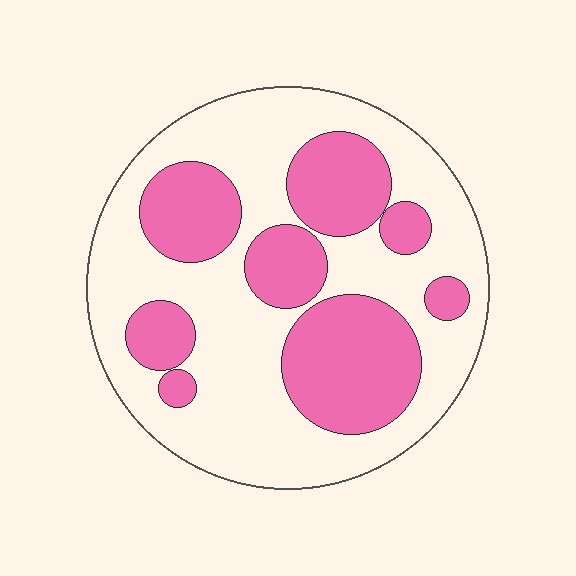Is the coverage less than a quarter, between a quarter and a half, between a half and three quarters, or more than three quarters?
Between a quarter and a half.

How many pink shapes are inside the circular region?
8.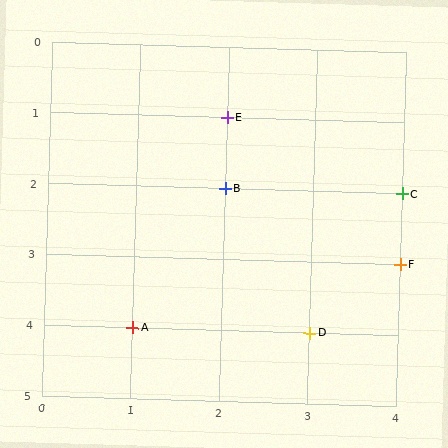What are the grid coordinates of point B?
Point B is at grid coordinates (2, 2).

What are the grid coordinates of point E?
Point E is at grid coordinates (2, 1).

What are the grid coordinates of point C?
Point C is at grid coordinates (4, 2).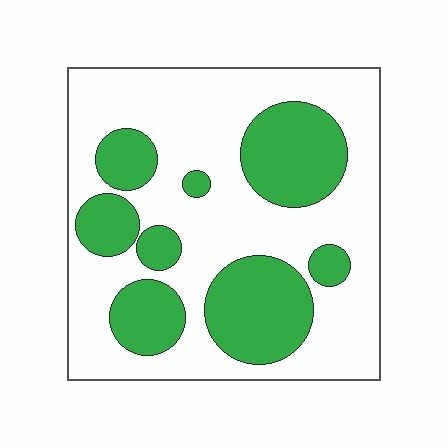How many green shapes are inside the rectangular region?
8.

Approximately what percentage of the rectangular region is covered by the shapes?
Approximately 35%.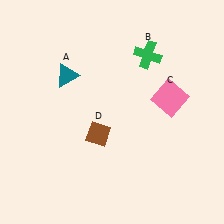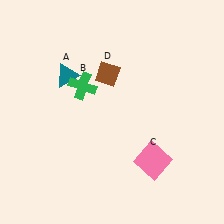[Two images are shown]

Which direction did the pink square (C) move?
The pink square (C) moved down.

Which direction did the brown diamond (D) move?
The brown diamond (D) moved up.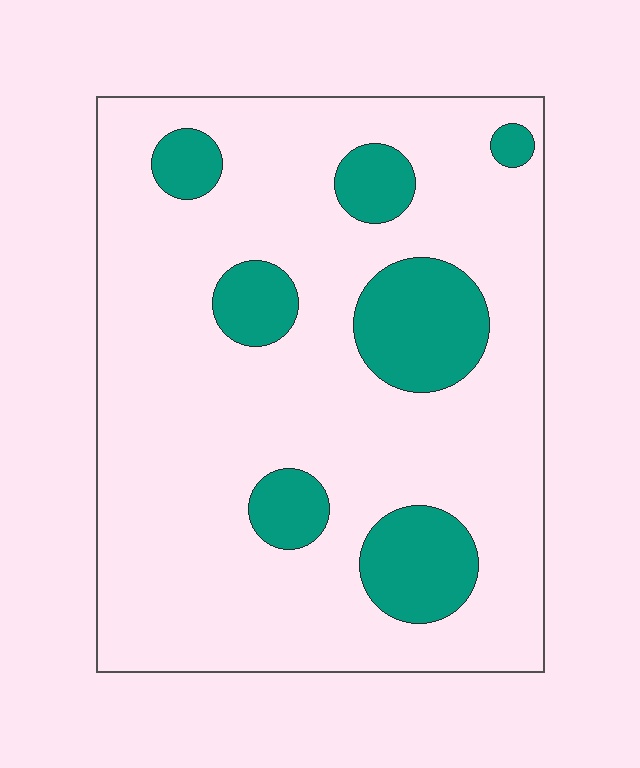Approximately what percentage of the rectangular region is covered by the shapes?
Approximately 20%.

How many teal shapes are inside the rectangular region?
7.